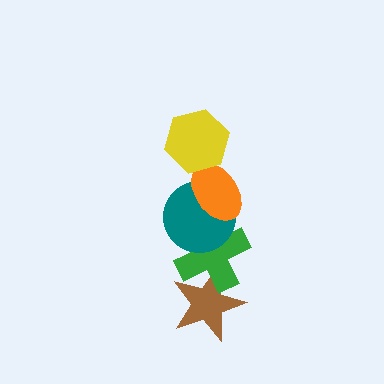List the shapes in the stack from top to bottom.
From top to bottom: the yellow hexagon, the orange ellipse, the teal circle, the green cross, the brown star.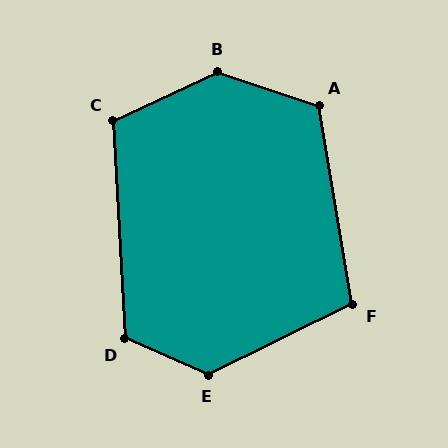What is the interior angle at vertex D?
Approximately 116 degrees (obtuse).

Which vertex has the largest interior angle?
B, at approximately 137 degrees.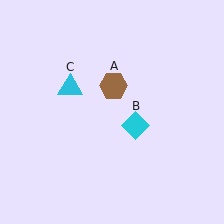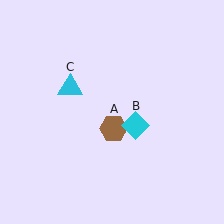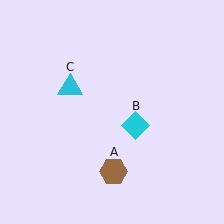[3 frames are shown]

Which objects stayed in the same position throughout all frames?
Cyan diamond (object B) and cyan triangle (object C) remained stationary.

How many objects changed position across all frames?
1 object changed position: brown hexagon (object A).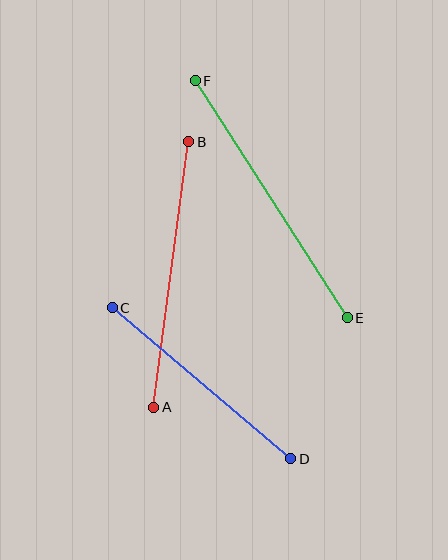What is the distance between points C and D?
The distance is approximately 234 pixels.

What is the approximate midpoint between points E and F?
The midpoint is at approximately (271, 199) pixels.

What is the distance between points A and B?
The distance is approximately 268 pixels.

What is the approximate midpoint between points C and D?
The midpoint is at approximately (202, 383) pixels.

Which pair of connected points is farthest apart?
Points E and F are farthest apart.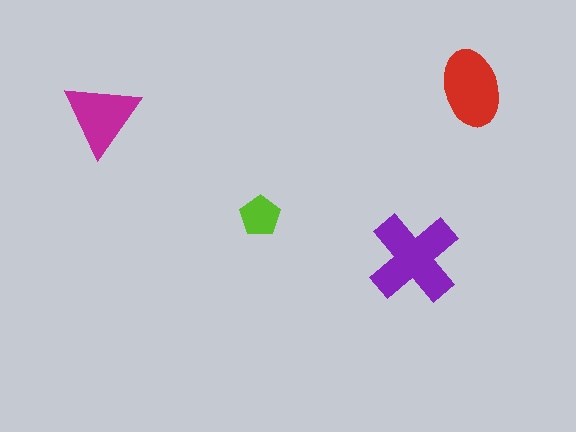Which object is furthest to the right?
The red ellipse is rightmost.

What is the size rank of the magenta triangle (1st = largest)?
3rd.